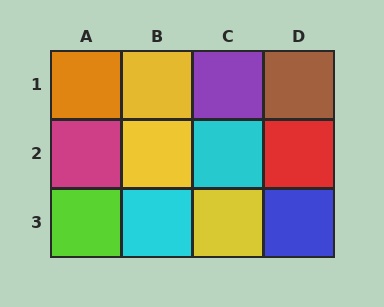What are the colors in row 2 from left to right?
Magenta, yellow, cyan, red.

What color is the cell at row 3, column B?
Cyan.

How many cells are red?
1 cell is red.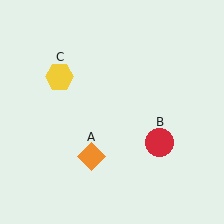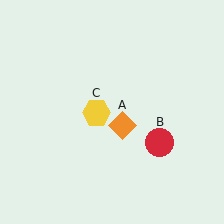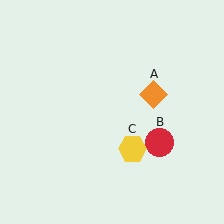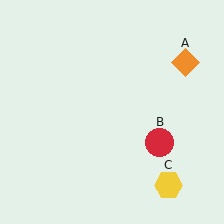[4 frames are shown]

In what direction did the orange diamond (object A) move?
The orange diamond (object A) moved up and to the right.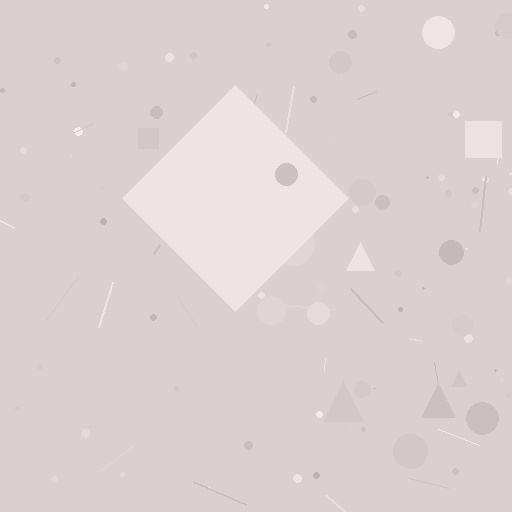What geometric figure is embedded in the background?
A diamond is embedded in the background.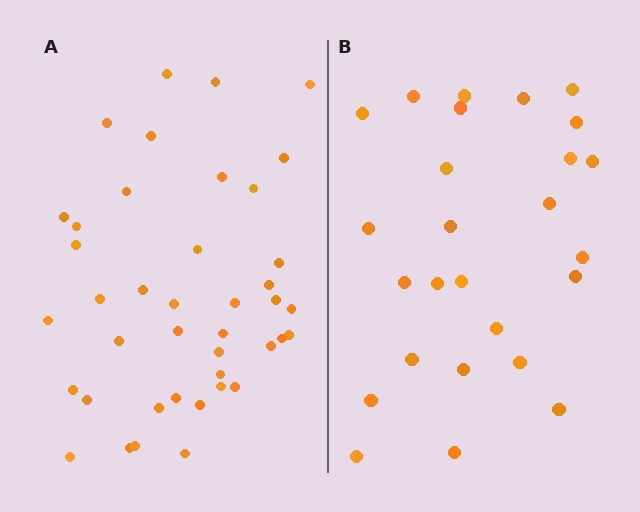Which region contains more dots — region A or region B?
Region A (the left region) has more dots.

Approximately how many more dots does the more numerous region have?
Region A has approximately 15 more dots than region B.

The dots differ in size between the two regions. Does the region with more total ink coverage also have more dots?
No. Region B has more total ink coverage because its dots are larger, but region A actually contains more individual dots. Total area can be misleading — the number of items is what matters here.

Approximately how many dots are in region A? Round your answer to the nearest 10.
About 40 dots. (The exact count is 41, which rounds to 40.)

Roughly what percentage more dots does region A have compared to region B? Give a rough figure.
About 60% more.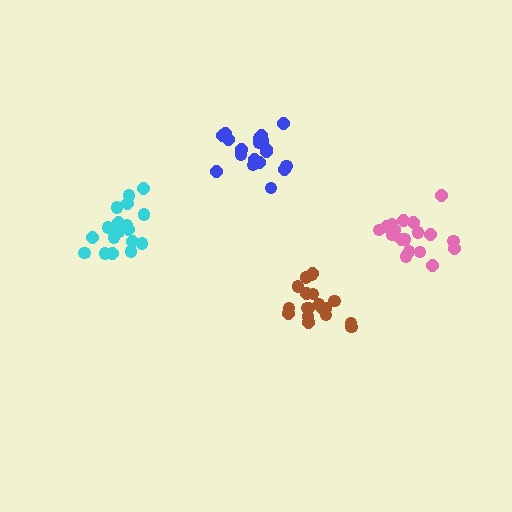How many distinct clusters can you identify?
There are 4 distinct clusters.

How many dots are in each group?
Group 1: 19 dots, Group 2: 19 dots, Group 3: 18 dots, Group 4: 19 dots (75 total).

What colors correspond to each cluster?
The clusters are colored: cyan, blue, pink, brown.